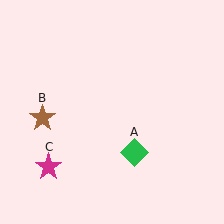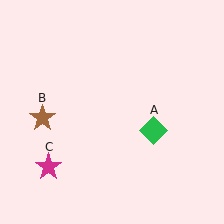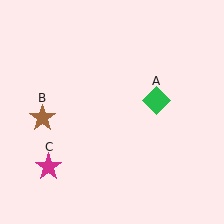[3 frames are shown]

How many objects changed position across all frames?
1 object changed position: green diamond (object A).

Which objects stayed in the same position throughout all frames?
Brown star (object B) and magenta star (object C) remained stationary.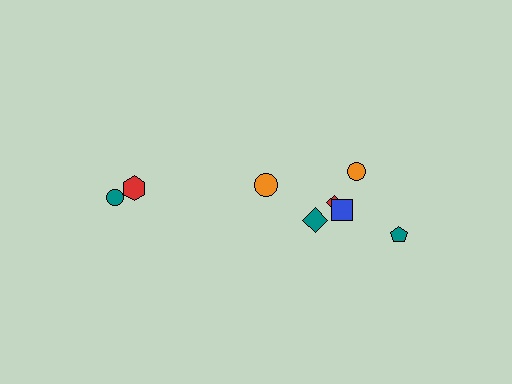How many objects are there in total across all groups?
There are 8 objects.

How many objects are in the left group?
There are 3 objects.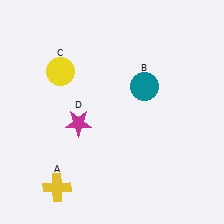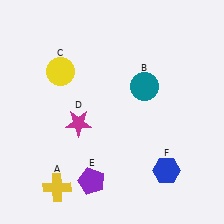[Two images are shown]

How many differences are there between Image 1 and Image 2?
There are 2 differences between the two images.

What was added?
A purple pentagon (E), a blue hexagon (F) were added in Image 2.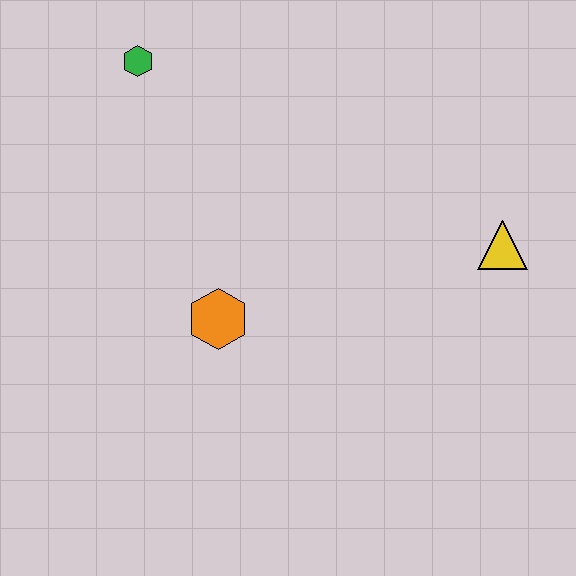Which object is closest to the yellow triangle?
The orange hexagon is closest to the yellow triangle.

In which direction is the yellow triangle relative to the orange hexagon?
The yellow triangle is to the right of the orange hexagon.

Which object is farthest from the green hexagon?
The yellow triangle is farthest from the green hexagon.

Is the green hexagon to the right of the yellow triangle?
No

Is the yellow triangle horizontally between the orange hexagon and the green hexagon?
No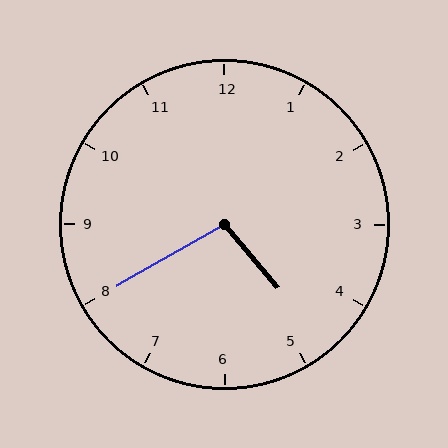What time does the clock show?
4:40.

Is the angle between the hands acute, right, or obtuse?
It is obtuse.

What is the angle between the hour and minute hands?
Approximately 100 degrees.